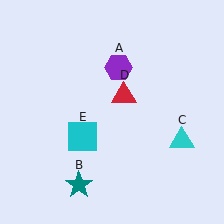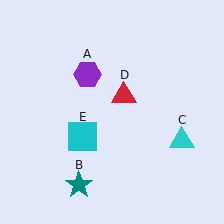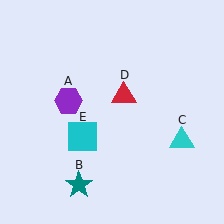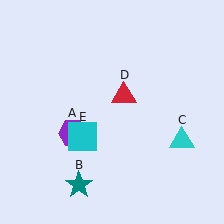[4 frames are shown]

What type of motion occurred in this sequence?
The purple hexagon (object A) rotated counterclockwise around the center of the scene.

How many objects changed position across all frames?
1 object changed position: purple hexagon (object A).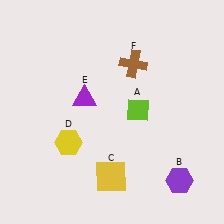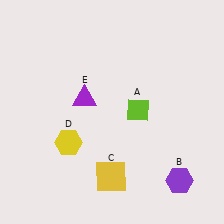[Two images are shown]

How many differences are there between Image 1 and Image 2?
There is 1 difference between the two images.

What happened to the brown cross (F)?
The brown cross (F) was removed in Image 2. It was in the top-right area of Image 1.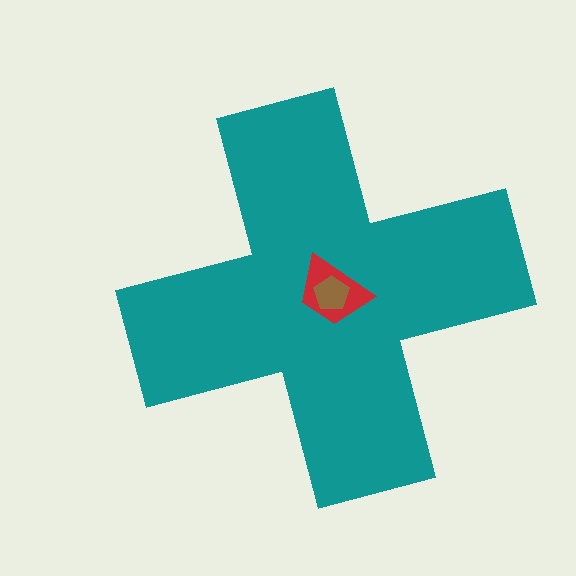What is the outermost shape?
The teal cross.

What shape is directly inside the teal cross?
The red trapezoid.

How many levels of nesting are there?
3.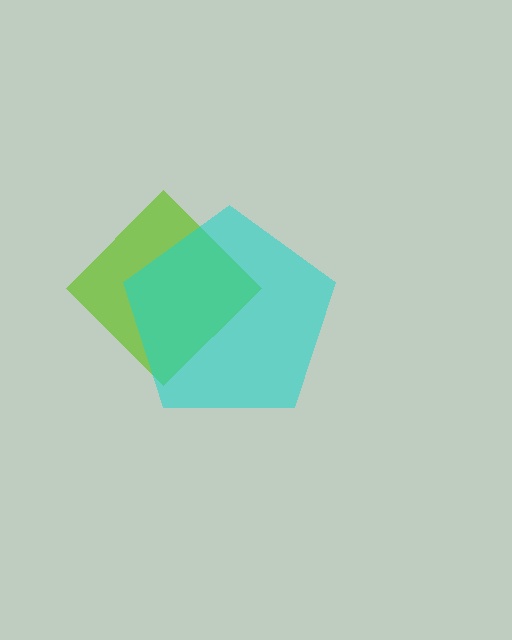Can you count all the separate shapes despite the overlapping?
Yes, there are 2 separate shapes.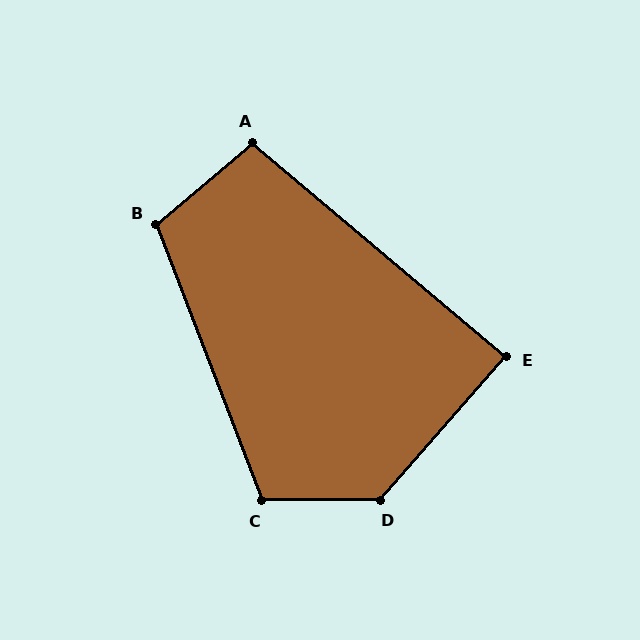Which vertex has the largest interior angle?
D, at approximately 132 degrees.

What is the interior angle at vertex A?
Approximately 99 degrees (obtuse).